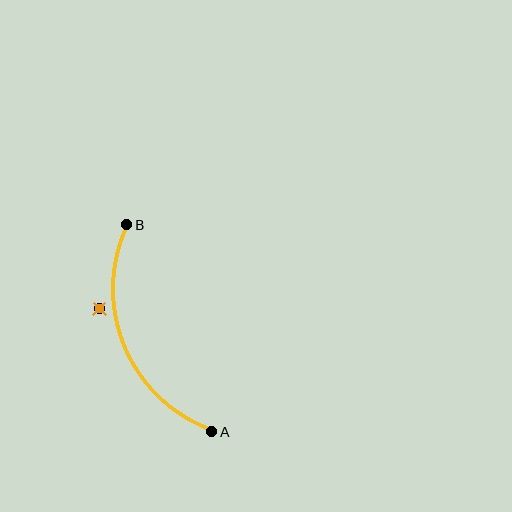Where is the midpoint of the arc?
The arc midpoint is the point on the curve farthest from the straight line joining A and B. It sits to the left of that line.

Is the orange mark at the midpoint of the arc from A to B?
No — the orange mark does not lie on the arc at all. It sits slightly outside the curve.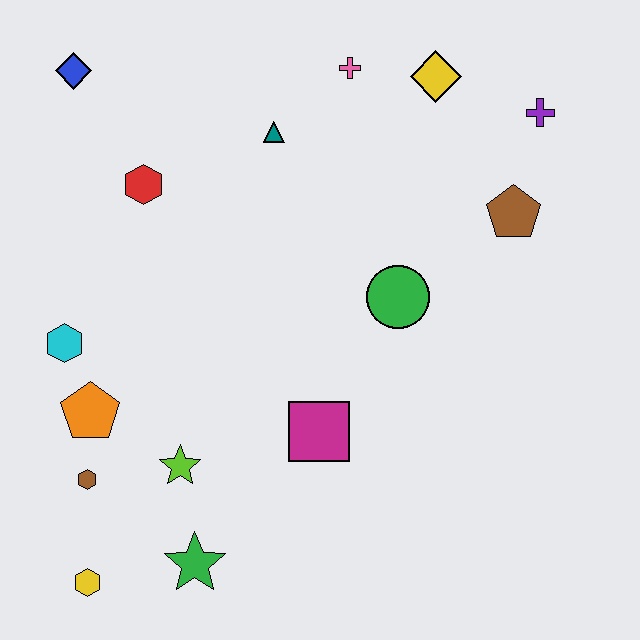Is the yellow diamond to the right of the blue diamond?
Yes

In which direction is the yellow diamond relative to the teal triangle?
The yellow diamond is to the right of the teal triangle.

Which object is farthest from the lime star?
The purple cross is farthest from the lime star.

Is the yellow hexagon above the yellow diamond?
No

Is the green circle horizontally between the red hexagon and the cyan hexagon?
No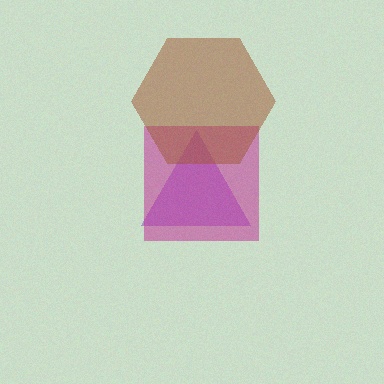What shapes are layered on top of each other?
The layered shapes are: a purple triangle, a magenta square, a brown hexagon.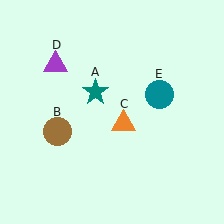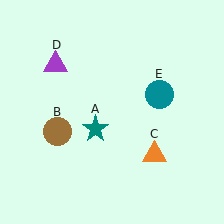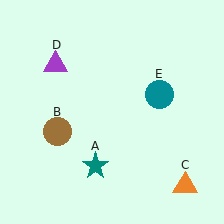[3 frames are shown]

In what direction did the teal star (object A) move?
The teal star (object A) moved down.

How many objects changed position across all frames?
2 objects changed position: teal star (object A), orange triangle (object C).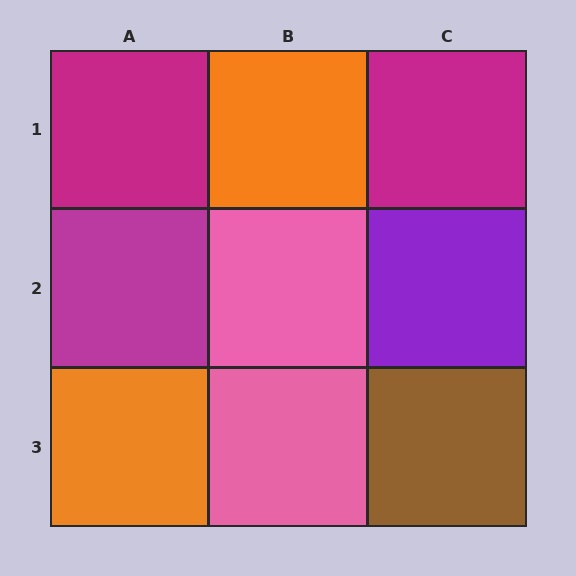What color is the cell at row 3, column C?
Brown.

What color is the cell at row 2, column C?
Purple.